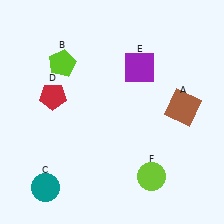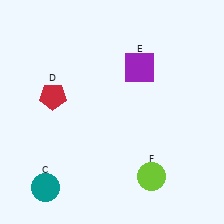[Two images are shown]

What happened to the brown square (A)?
The brown square (A) was removed in Image 2. It was in the top-right area of Image 1.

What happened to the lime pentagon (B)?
The lime pentagon (B) was removed in Image 2. It was in the top-left area of Image 1.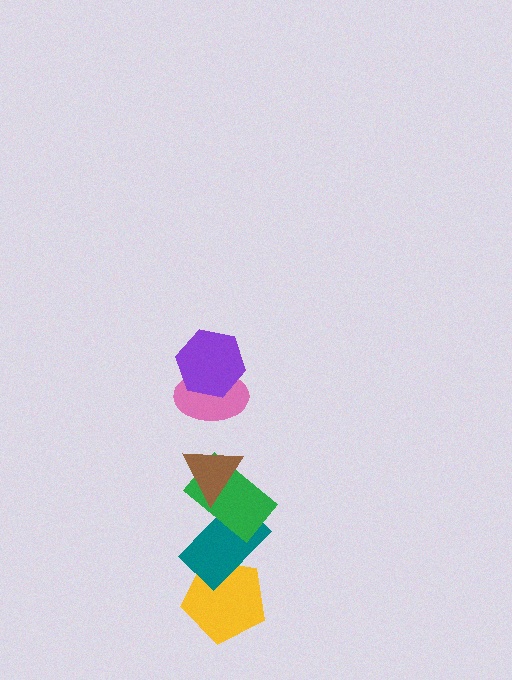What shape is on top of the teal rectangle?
The green rectangle is on top of the teal rectangle.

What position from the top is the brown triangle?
The brown triangle is 3rd from the top.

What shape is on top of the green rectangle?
The brown triangle is on top of the green rectangle.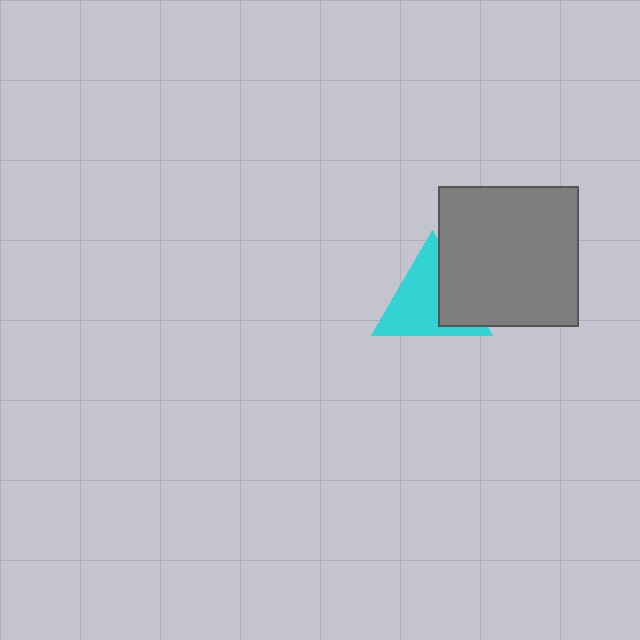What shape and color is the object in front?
The object in front is a gray square.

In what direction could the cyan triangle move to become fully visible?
The cyan triangle could move left. That would shift it out from behind the gray square entirely.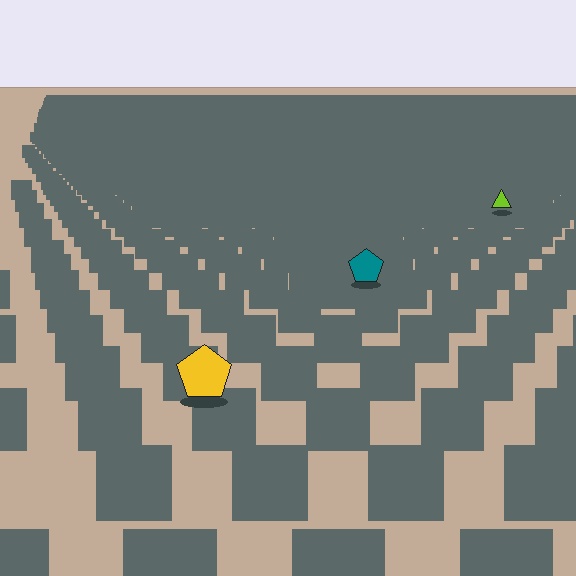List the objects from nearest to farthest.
From nearest to farthest: the yellow pentagon, the teal pentagon, the lime triangle.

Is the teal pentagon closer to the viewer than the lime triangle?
Yes. The teal pentagon is closer — you can tell from the texture gradient: the ground texture is coarser near it.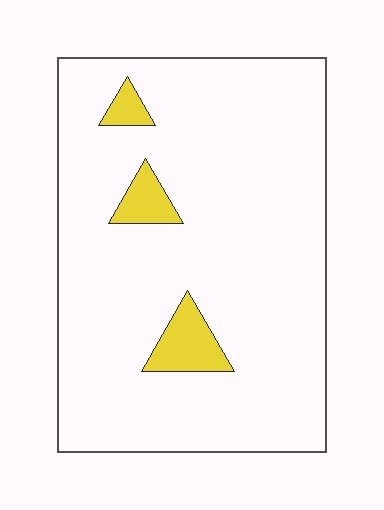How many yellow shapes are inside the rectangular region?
3.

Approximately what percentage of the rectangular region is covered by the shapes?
Approximately 5%.